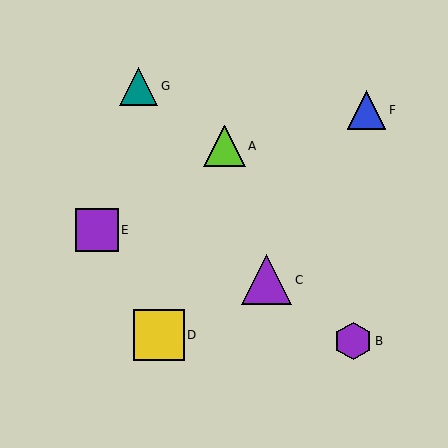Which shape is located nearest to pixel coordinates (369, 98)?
The blue triangle (labeled F) at (367, 110) is nearest to that location.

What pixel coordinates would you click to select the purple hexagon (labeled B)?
Click at (353, 341) to select the purple hexagon B.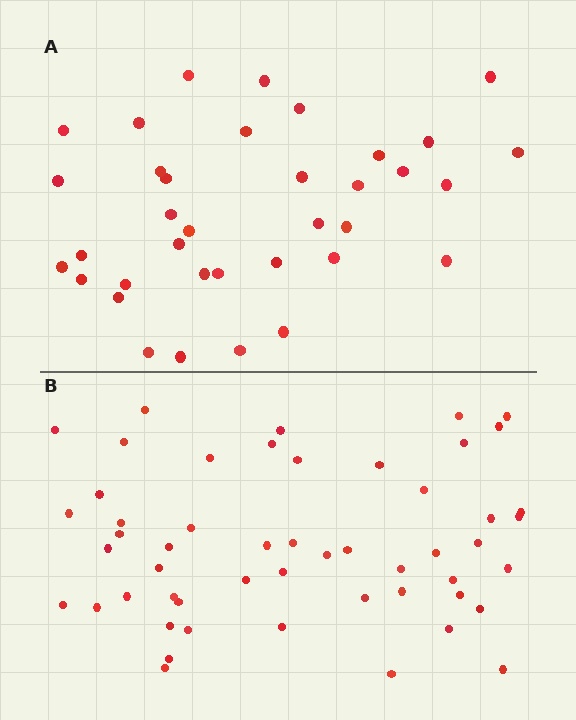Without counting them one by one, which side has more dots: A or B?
Region B (the bottom region) has more dots.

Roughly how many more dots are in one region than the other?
Region B has approximately 15 more dots than region A.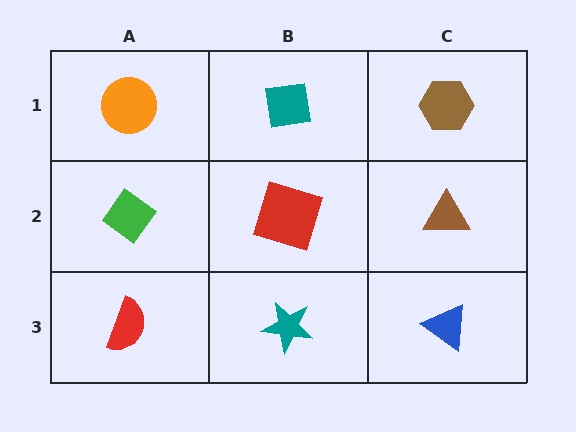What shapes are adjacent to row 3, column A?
A green diamond (row 2, column A), a teal star (row 3, column B).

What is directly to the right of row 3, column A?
A teal star.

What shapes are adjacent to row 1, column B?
A red square (row 2, column B), an orange circle (row 1, column A), a brown hexagon (row 1, column C).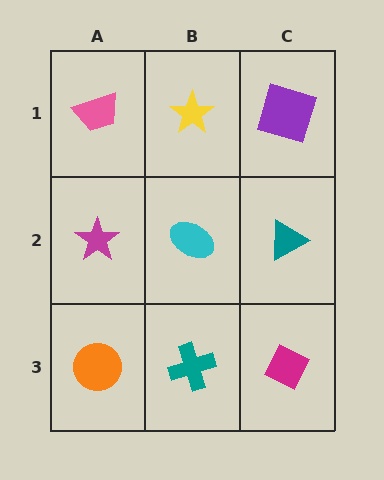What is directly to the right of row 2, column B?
A teal triangle.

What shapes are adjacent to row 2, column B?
A yellow star (row 1, column B), a teal cross (row 3, column B), a magenta star (row 2, column A), a teal triangle (row 2, column C).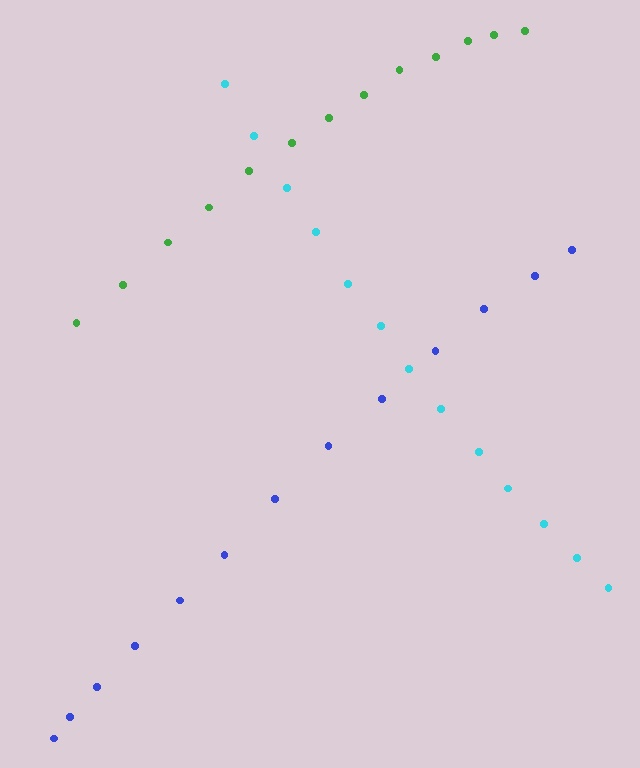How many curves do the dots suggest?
There are 3 distinct paths.